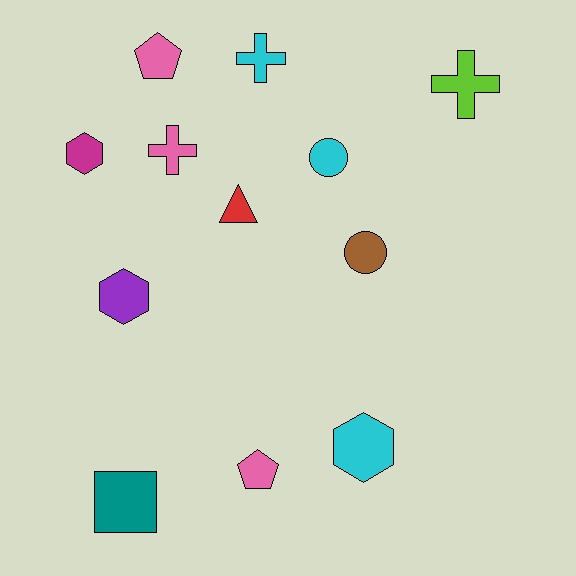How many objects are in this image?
There are 12 objects.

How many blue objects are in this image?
There are no blue objects.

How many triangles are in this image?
There is 1 triangle.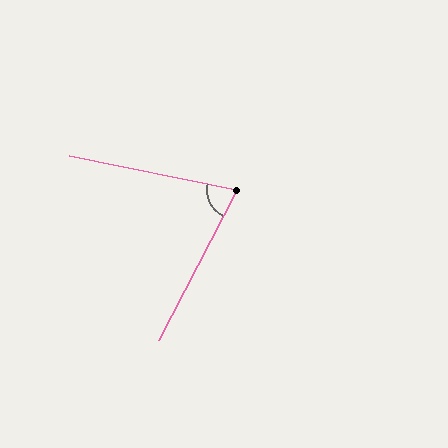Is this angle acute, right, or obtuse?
It is acute.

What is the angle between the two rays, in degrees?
Approximately 74 degrees.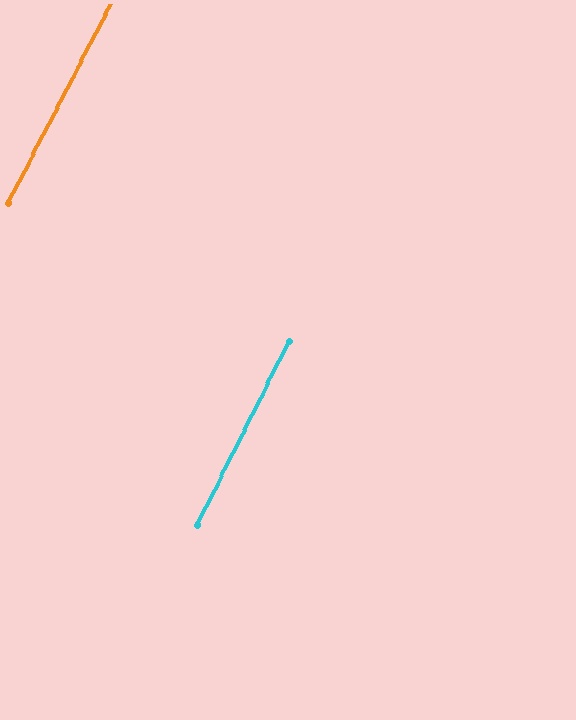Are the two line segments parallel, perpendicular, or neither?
Parallel — their directions differ by only 0.6°.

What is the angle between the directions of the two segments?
Approximately 1 degree.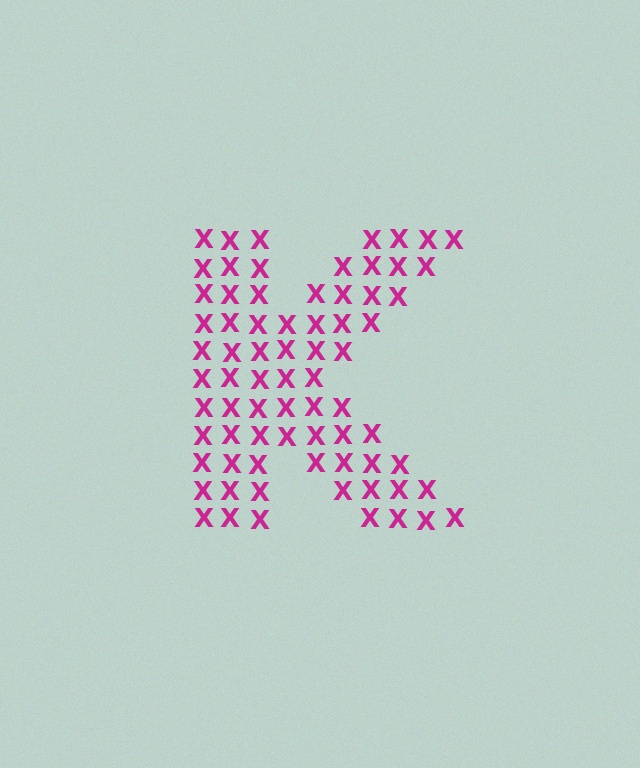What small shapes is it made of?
It is made of small letter X's.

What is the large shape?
The large shape is the letter K.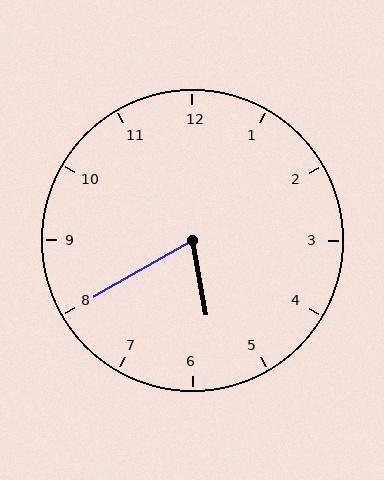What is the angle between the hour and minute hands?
Approximately 70 degrees.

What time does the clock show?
5:40.